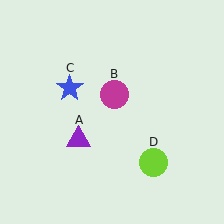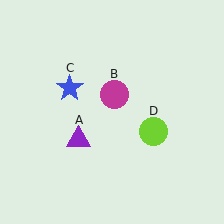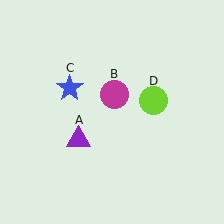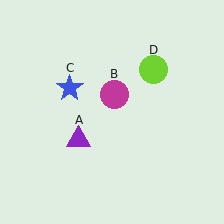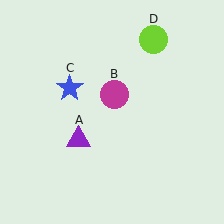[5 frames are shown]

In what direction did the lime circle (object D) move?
The lime circle (object D) moved up.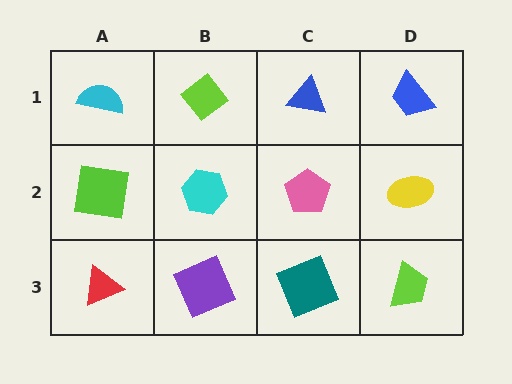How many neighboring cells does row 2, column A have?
3.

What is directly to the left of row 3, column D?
A teal square.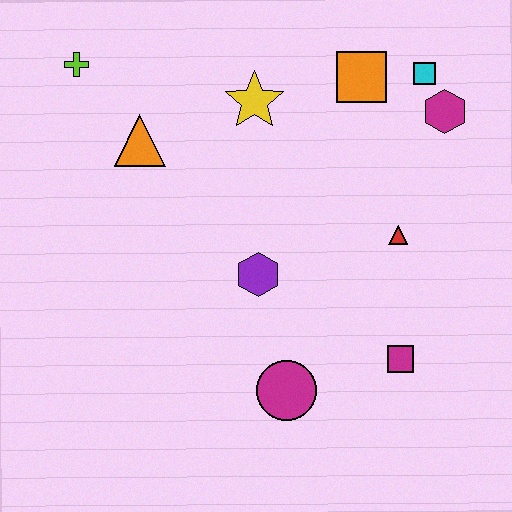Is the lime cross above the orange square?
Yes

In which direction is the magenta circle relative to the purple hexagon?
The magenta circle is below the purple hexagon.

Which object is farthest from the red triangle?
The lime cross is farthest from the red triangle.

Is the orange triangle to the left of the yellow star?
Yes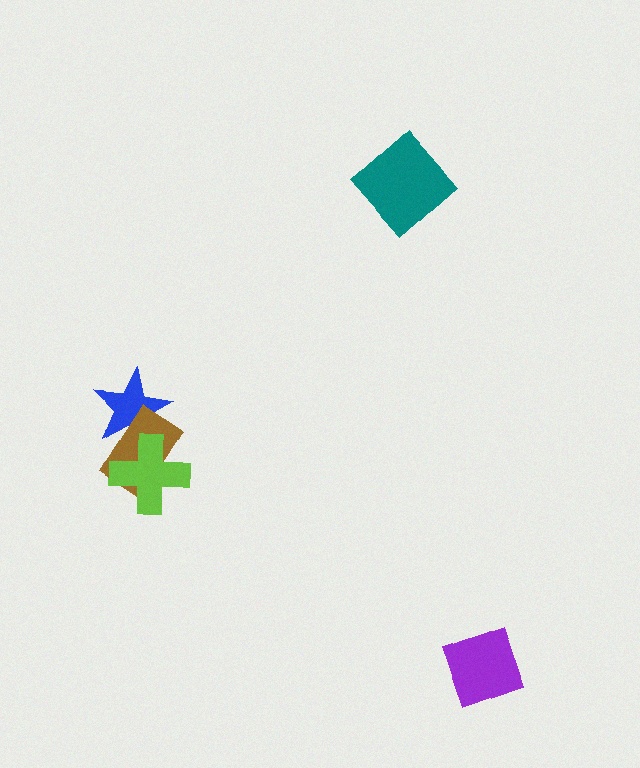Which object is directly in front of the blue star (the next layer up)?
The brown rectangle is directly in front of the blue star.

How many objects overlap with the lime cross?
2 objects overlap with the lime cross.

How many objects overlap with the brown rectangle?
2 objects overlap with the brown rectangle.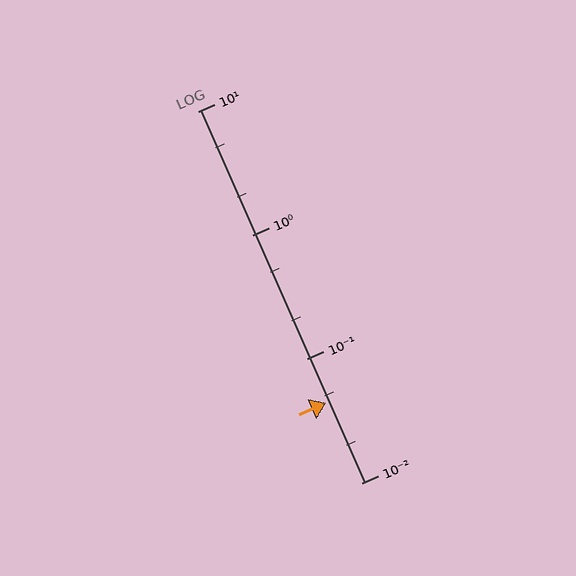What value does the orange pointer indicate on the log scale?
The pointer indicates approximately 0.044.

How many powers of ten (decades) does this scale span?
The scale spans 3 decades, from 0.01 to 10.